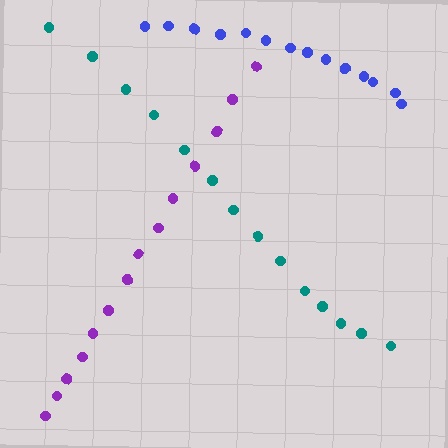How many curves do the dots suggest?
There are 3 distinct paths.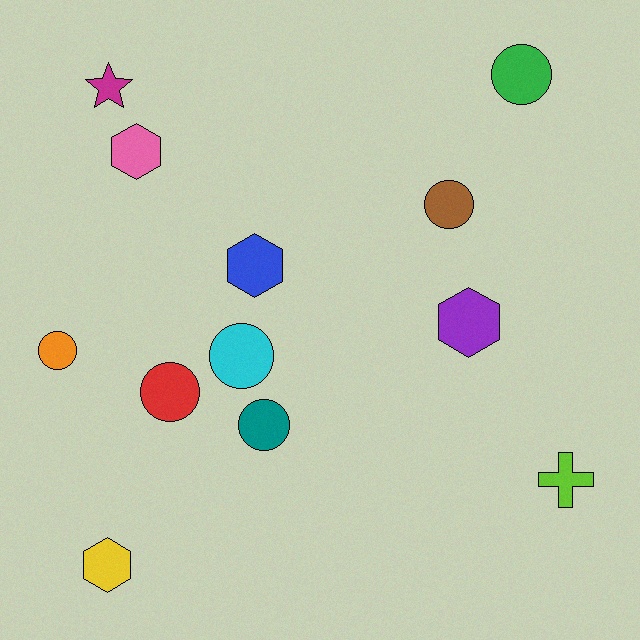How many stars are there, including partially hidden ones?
There is 1 star.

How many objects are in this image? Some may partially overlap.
There are 12 objects.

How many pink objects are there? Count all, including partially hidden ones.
There is 1 pink object.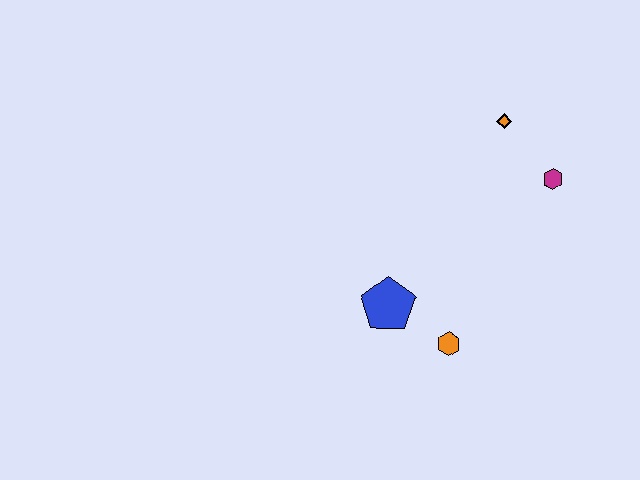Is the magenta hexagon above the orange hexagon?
Yes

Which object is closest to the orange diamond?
The magenta hexagon is closest to the orange diamond.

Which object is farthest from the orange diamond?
The orange hexagon is farthest from the orange diamond.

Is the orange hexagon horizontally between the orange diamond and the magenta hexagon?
No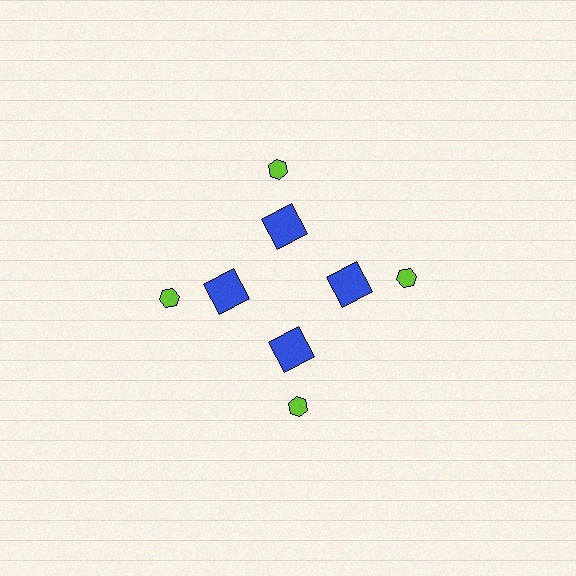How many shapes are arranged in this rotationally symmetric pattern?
There are 8 shapes, arranged in 4 groups of 2.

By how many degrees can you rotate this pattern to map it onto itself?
The pattern maps onto itself every 90 degrees of rotation.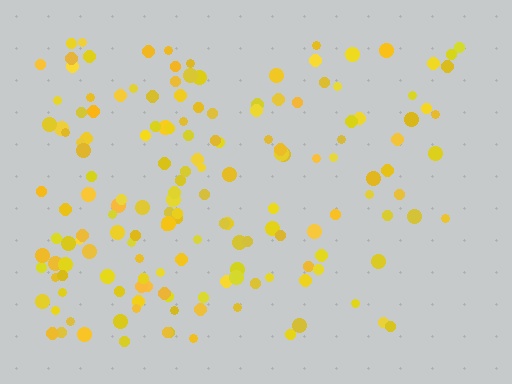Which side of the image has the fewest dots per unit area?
The right.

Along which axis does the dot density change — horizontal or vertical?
Horizontal.